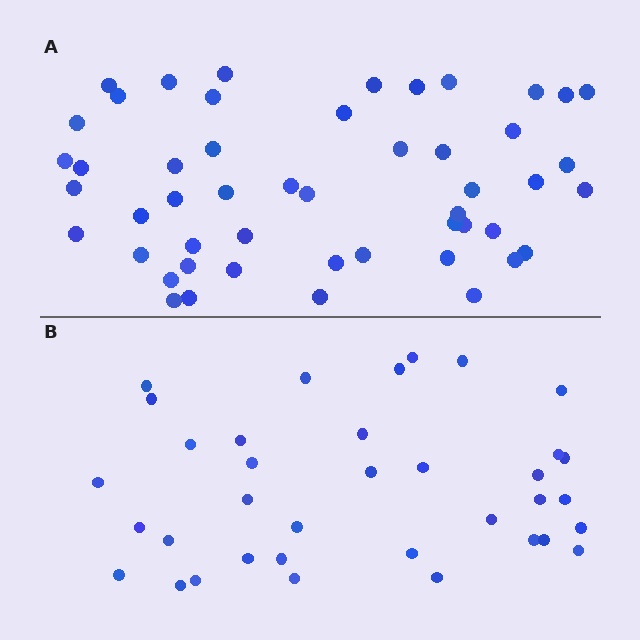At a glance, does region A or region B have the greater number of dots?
Region A (the top region) has more dots.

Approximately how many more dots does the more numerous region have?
Region A has approximately 15 more dots than region B.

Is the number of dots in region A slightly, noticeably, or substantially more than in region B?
Region A has noticeably more, but not dramatically so. The ratio is roughly 1.4 to 1.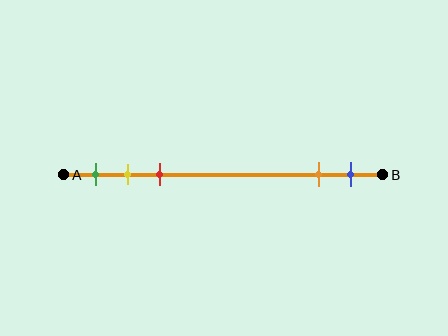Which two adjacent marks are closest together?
The yellow and red marks are the closest adjacent pair.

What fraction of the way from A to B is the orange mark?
The orange mark is approximately 80% (0.8) of the way from A to B.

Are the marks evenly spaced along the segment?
No, the marks are not evenly spaced.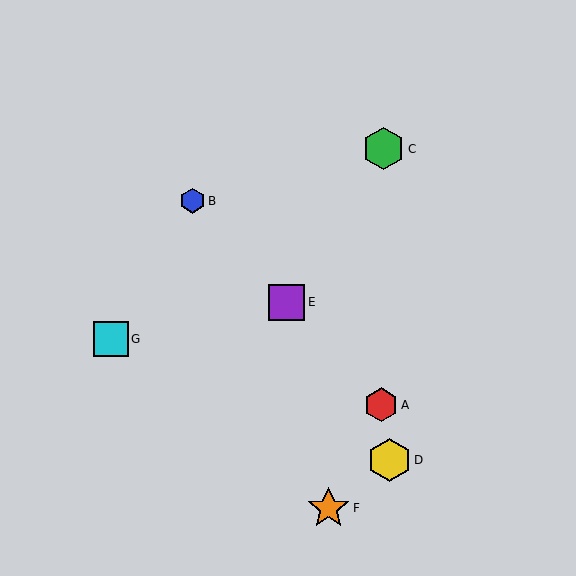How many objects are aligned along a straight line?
3 objects (A, B, E) are aligned along a straight line.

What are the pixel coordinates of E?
Object E is at (287, 302).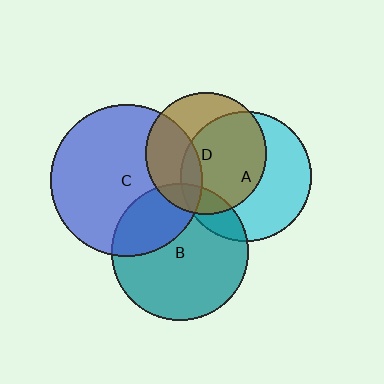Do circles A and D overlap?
Yes.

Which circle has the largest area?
Circle C (blue).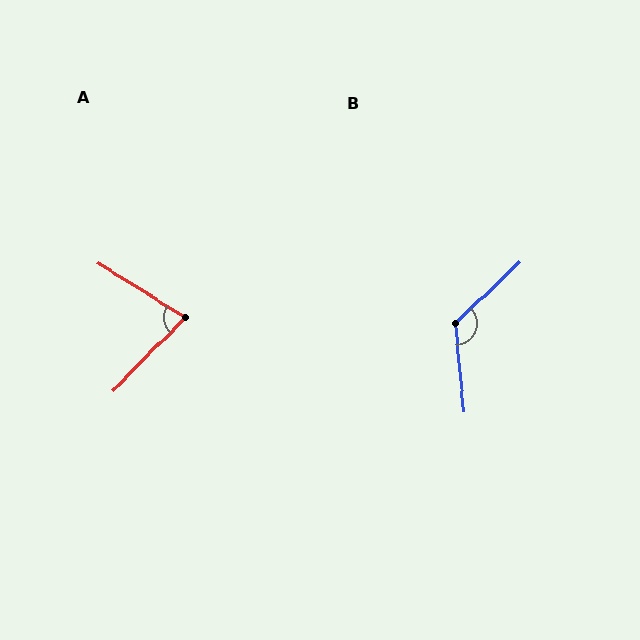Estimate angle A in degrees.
Approximately 77 degrees.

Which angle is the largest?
B, at approximately 128 degrees.